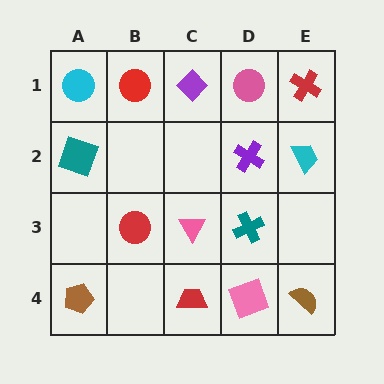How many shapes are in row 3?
3 shapes.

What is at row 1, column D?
A pink circle.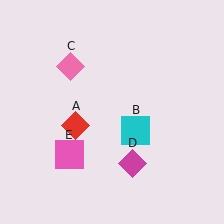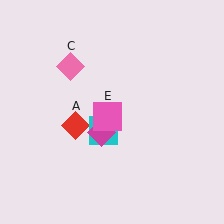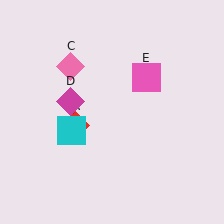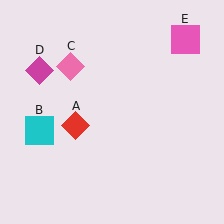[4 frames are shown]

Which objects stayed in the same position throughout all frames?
Red diamond (object A) and pink diamond (object C) remained stationary.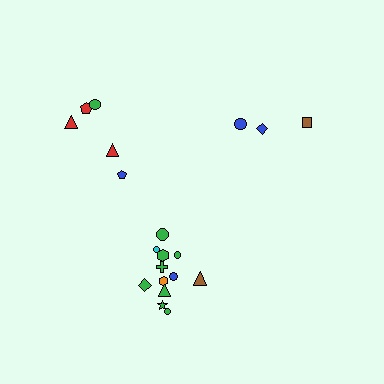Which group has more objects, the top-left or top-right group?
The top-left group.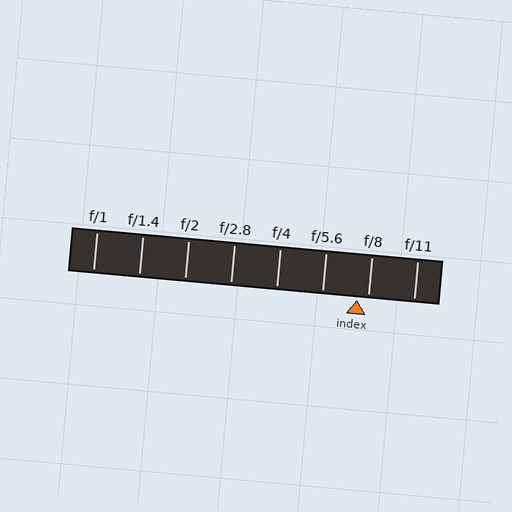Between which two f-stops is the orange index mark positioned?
The index mark is between f/5.6 and f/8.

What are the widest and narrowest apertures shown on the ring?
The widest aperture shown is f/1 and the narrowest is f/11.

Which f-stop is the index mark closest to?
The index mark is closest to f/8.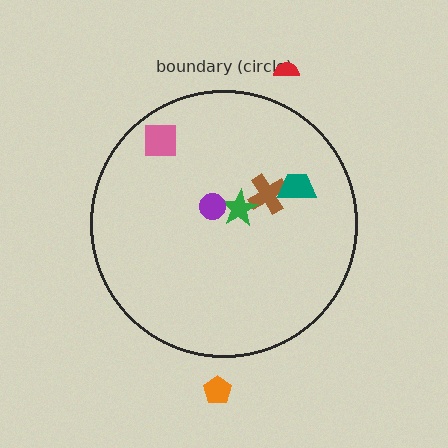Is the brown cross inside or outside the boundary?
Inside.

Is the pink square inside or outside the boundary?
Inside.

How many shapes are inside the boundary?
5 inside, 2 outside.